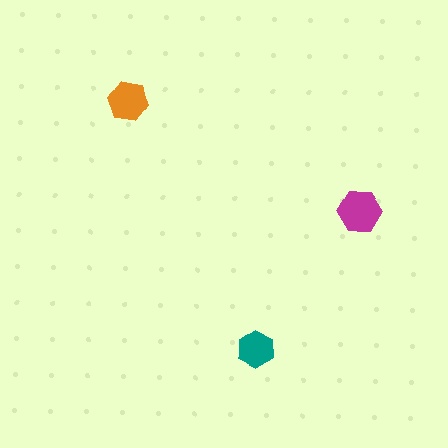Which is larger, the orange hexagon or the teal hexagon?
The orange one.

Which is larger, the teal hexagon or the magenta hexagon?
The magenta one.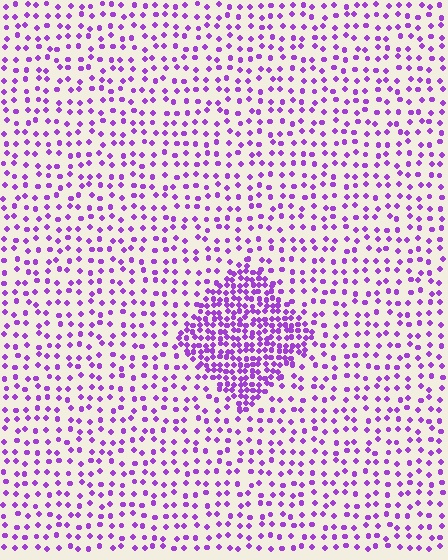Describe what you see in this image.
The image contains small purple elements arranged at two different densities. A diamond-shaped region is visible where the elements are more densely packed than the surrounding area.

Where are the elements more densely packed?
The elements are more densely packed inside the diamond boundary.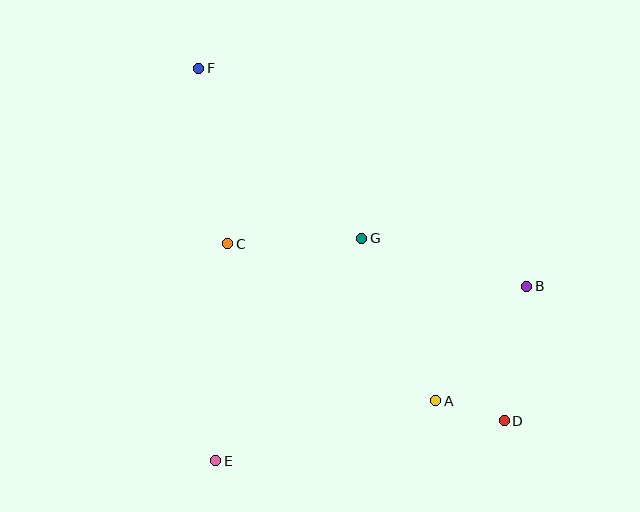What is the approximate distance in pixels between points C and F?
The distance between C and F is approximately 178 pixels.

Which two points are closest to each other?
Points A and D are closest to each other.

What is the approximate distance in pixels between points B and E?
The distance between B and E is approximately 356 pixels.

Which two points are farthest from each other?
Points D and F are farthest from each other.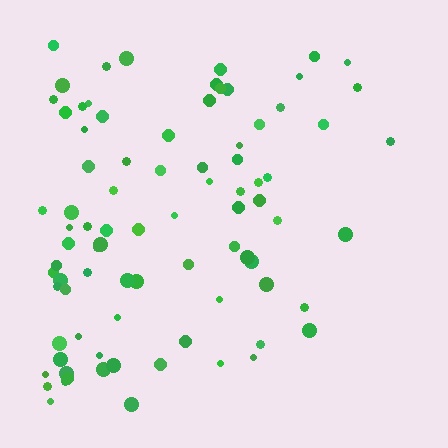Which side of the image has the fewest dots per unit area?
The right.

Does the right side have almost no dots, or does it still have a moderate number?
Still a moderate number, just noticeably fewer than the left.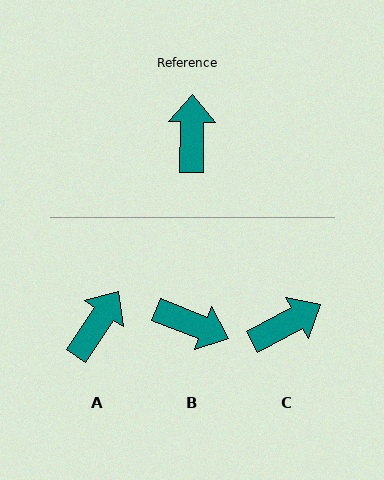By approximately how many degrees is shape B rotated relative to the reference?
Approximately 111 degrees clockwise.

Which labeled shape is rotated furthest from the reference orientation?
B, about 111 degrees away.